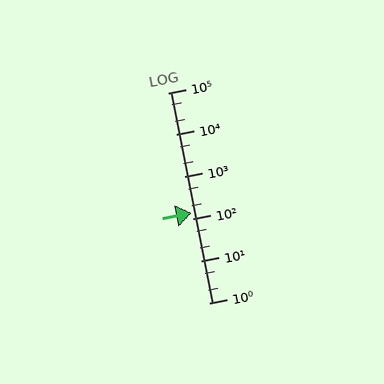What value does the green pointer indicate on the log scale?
The pointer indicates approximately 140.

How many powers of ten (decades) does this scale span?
The scale spans 5 decades, from 1 to 100000.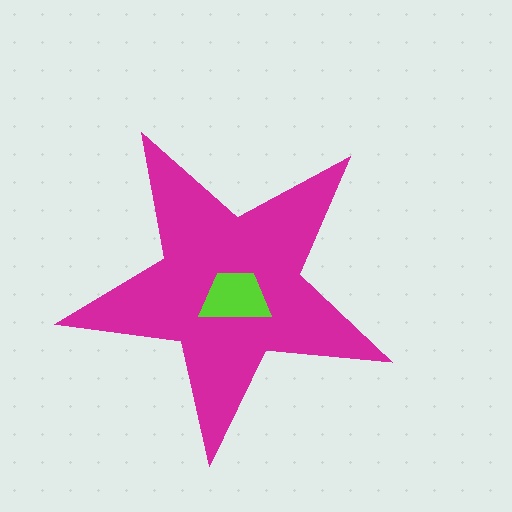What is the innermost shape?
The lime trapezoid.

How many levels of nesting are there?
2.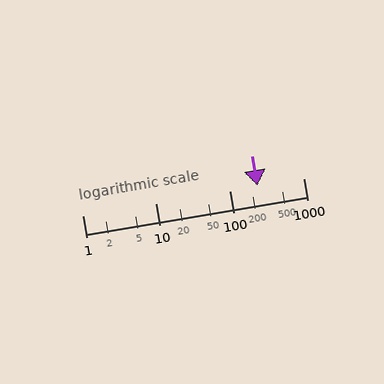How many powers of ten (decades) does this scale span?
The scale spans 3 decades, from 1 to 1000.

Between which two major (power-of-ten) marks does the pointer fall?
The pointer is between 100 and 1000.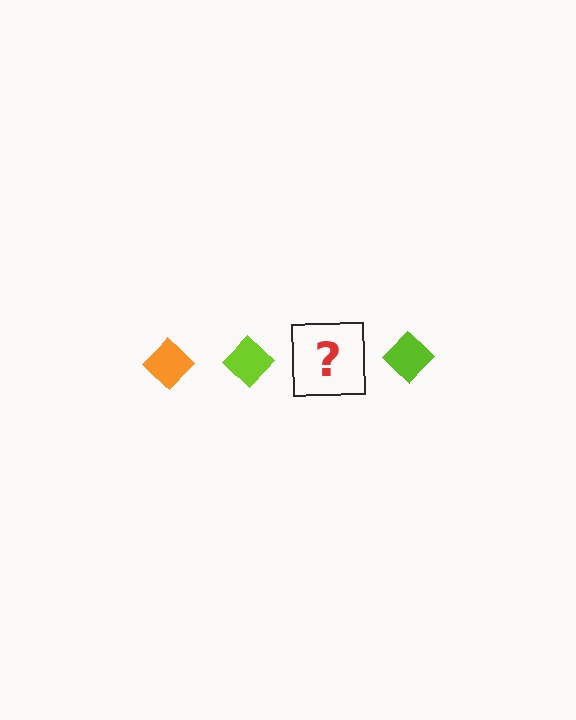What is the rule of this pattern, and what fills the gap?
The rule is that the pattern cycles through orange, lime diamonds. The gap should be filled with an orange diamond.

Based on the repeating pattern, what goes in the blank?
The blank should be an orange diamond.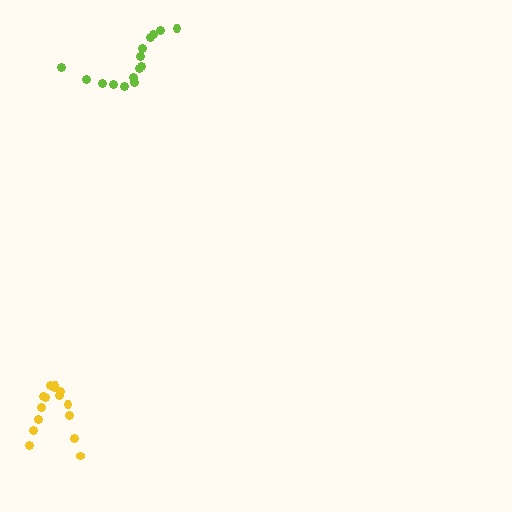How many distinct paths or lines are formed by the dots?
There are 2 distinct paths.